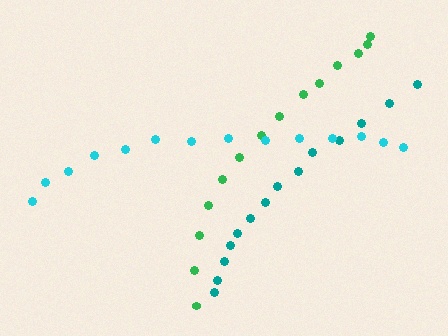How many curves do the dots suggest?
There are 3 distinct paths.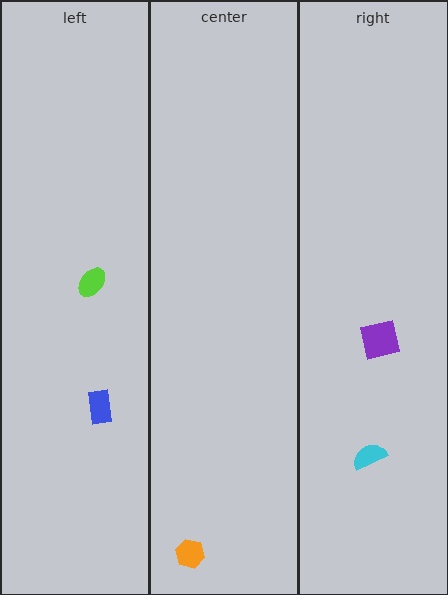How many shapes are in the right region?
2.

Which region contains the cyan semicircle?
The right region.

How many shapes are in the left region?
2.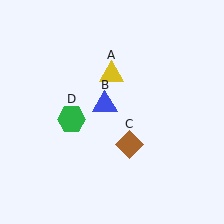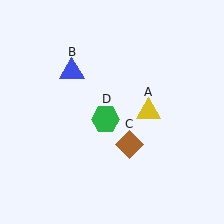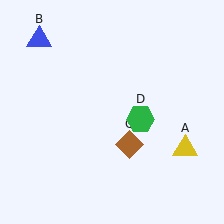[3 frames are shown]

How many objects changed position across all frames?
3 objects changed position: yellow triangle (object A), blue triangle (object B), green hexagon (object D).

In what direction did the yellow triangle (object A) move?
The yellow triangle (object A) moved down and to the right.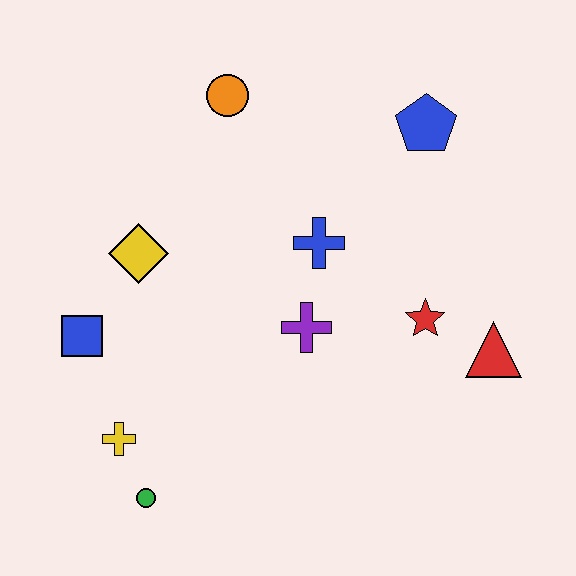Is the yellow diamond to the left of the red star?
Yes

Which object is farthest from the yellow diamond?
The red triangle is farthest from the yellow diamond.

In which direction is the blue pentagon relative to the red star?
The blue pentagon is above the red star.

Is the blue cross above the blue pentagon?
No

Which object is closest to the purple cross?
The blue cross is closest to the purple cross.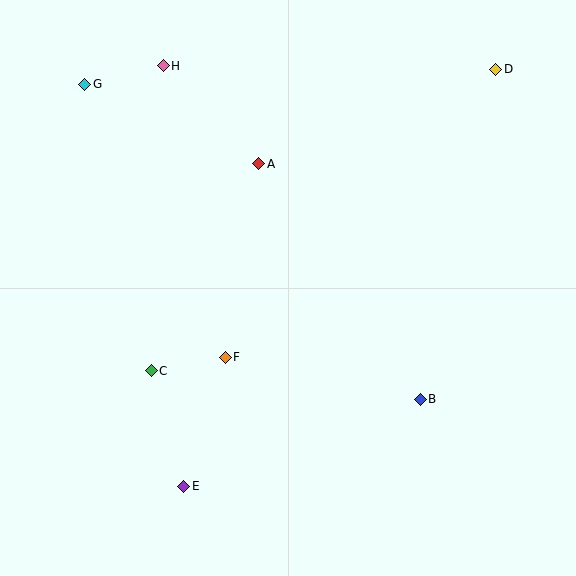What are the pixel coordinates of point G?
Point G is at (85, 84).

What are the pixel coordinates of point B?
Point B is at (420, 399).